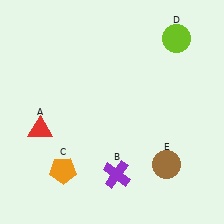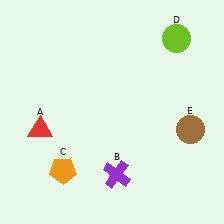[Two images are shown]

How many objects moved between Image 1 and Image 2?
1 object moved between the two images.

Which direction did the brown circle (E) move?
The brown circle (E) moved up.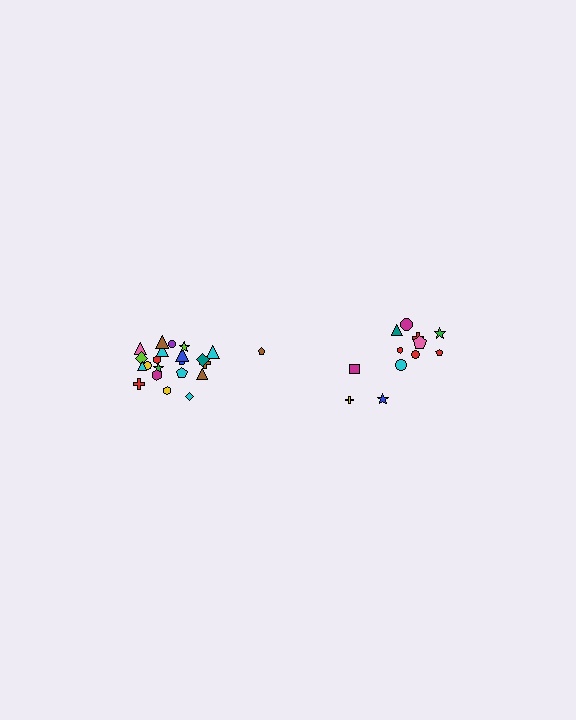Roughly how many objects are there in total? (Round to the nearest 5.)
Roughly 35 objects in total.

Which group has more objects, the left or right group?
The left group.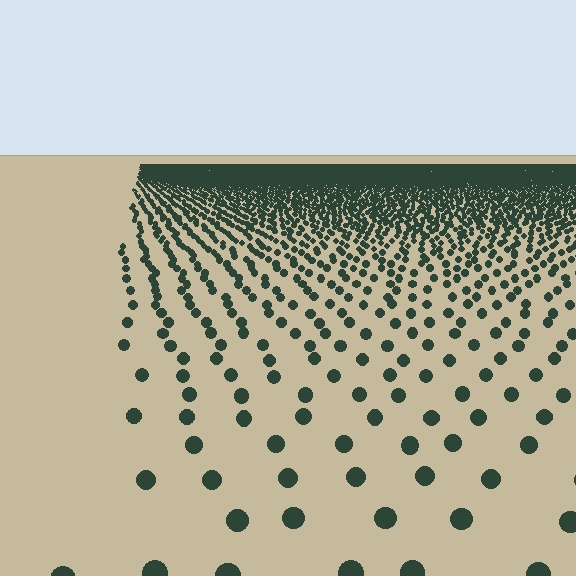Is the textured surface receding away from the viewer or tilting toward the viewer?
The surface is receding away from the viewer. Texture elements get smaller and denser toward the top.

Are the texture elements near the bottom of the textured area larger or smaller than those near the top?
Larger. Near the bottom, elements are closer to the viewer and appear at a bigger on-screen size.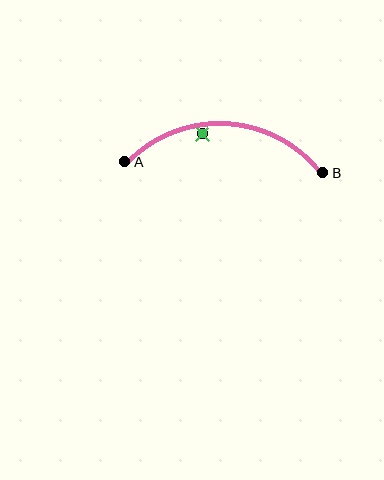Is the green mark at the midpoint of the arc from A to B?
No — the green mark does not lie on the arc at all. It sits slightly inside the curve.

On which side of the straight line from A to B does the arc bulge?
The arc bulges above the straight line connecting A and B.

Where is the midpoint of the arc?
The arc midpoint is the point on the curve farthest from the straight line joining A and B. It sits above that line.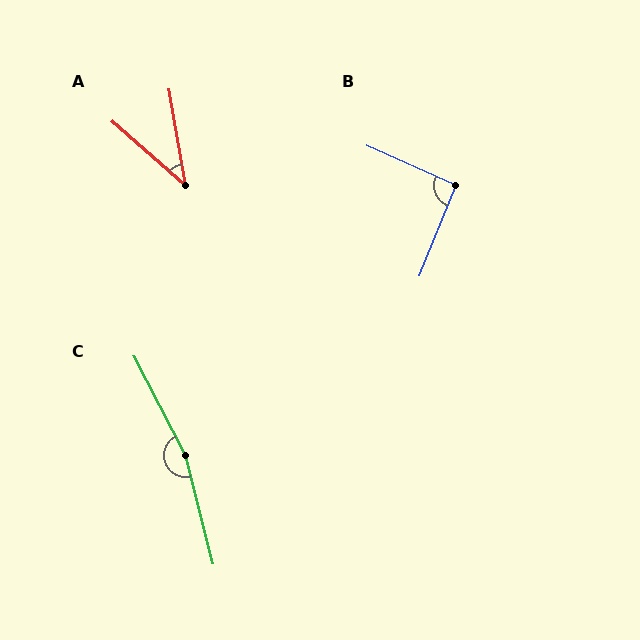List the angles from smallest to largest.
A (39°), B (92°), C (167°).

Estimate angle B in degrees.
Approximately 92 degrees.